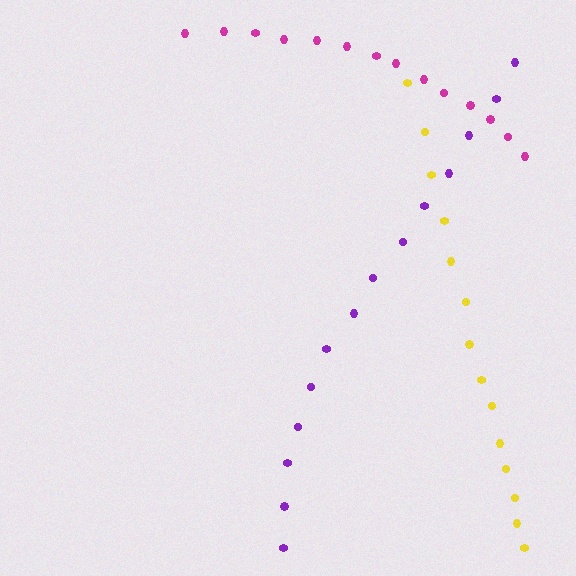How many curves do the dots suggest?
There are 3 distinct paths.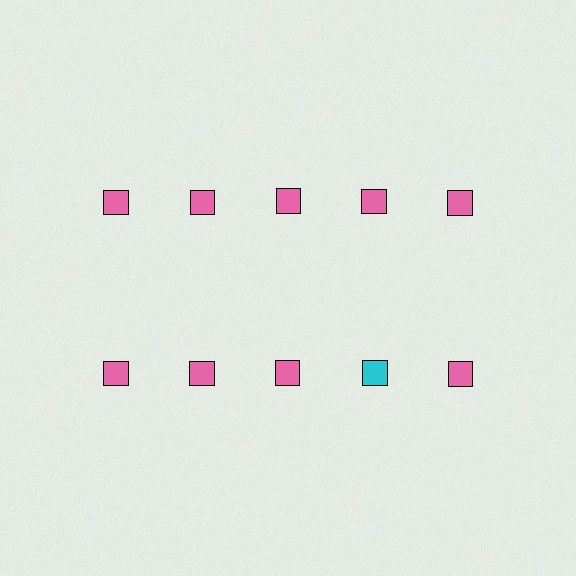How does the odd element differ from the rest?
It has a different color: cyan instead of pink.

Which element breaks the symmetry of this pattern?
The cyan square in the second row, second from right column breaks the symmetry. All other shapes are pink squares.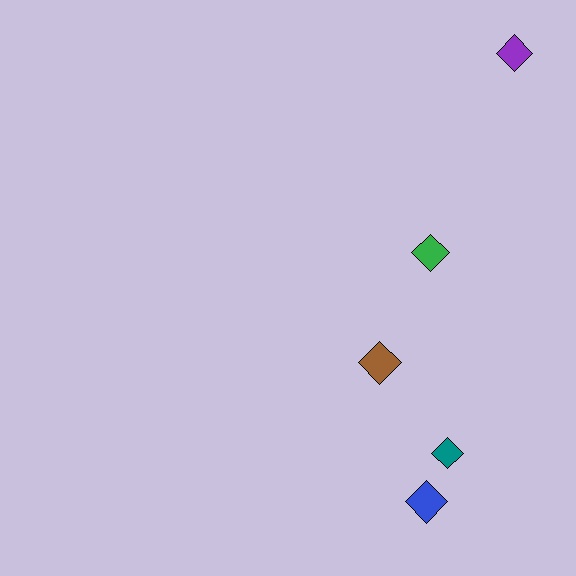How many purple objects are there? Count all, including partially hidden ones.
There is 1 purple object.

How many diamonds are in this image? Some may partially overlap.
There are 5 diamonds.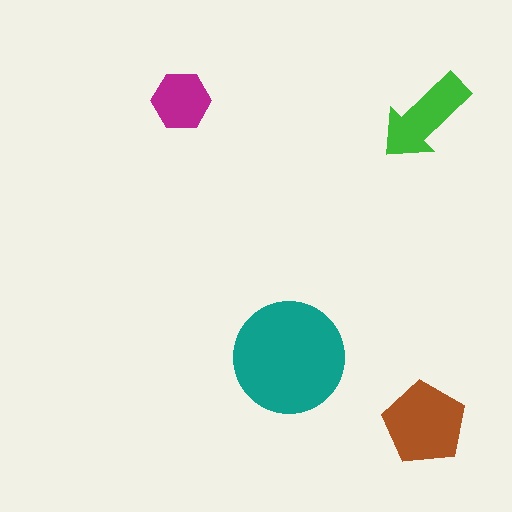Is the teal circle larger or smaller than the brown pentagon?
Larger.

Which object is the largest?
The teal circle.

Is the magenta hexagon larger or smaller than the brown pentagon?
Smaller.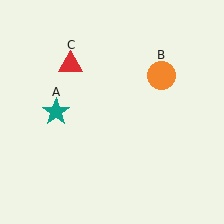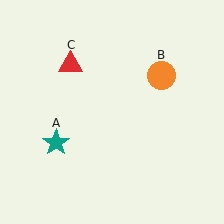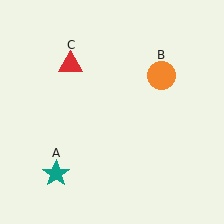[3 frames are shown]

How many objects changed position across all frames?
1 object changed position: teal star (object A).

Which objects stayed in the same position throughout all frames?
Orange circle (object B) and red triangle (object C) remained stationary.